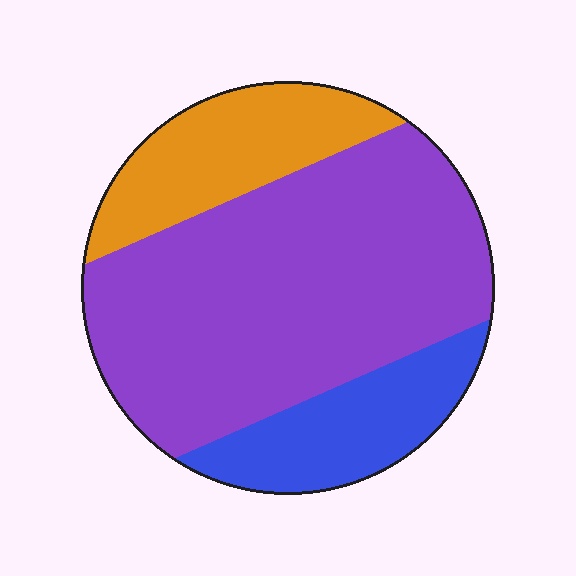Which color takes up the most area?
Purple, at roughly 65%.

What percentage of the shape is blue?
Blue covers 18% of the shape.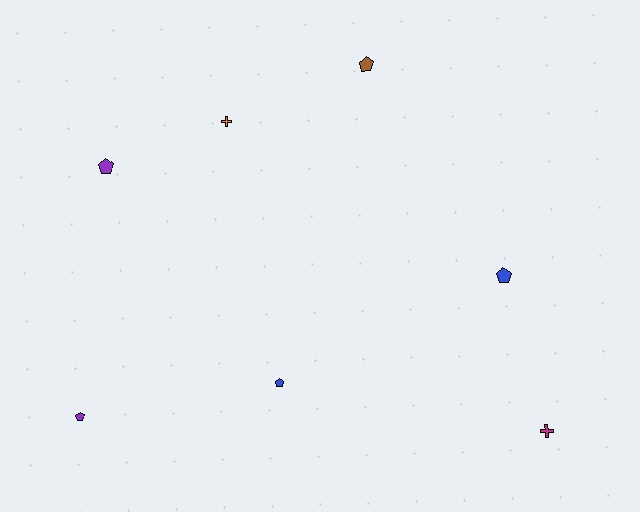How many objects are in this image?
There are 7 objects.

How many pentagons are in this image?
There are 5 pentagons.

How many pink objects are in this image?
There are no pink objects.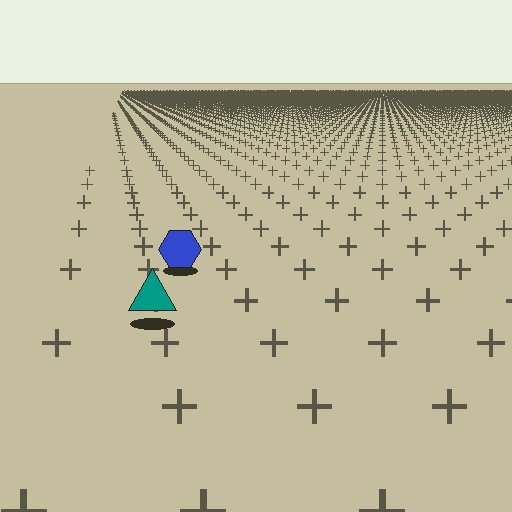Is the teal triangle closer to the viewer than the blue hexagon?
Yes. The teal triangle is closer — you can tell from the texture gradient: the ground texture is coarser near it.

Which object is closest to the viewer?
The teal triangle is closest. The texture marks near it are larger and more spread out.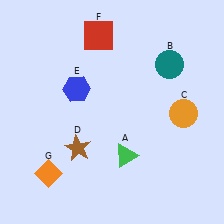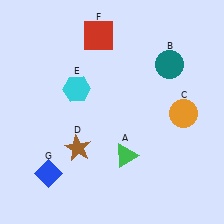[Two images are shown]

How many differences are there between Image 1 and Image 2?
There are 2 differences between the two images.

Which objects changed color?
E changed from blue to cyan. G changed from orange to blue.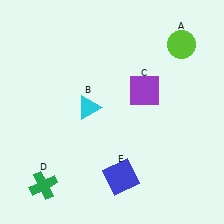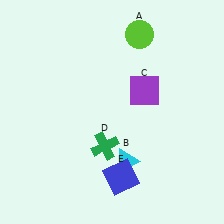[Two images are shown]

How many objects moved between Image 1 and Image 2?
3 objects moved between the two images.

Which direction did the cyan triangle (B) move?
The cyan triangle (B) moved down.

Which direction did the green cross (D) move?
The green cross (D) moved right.